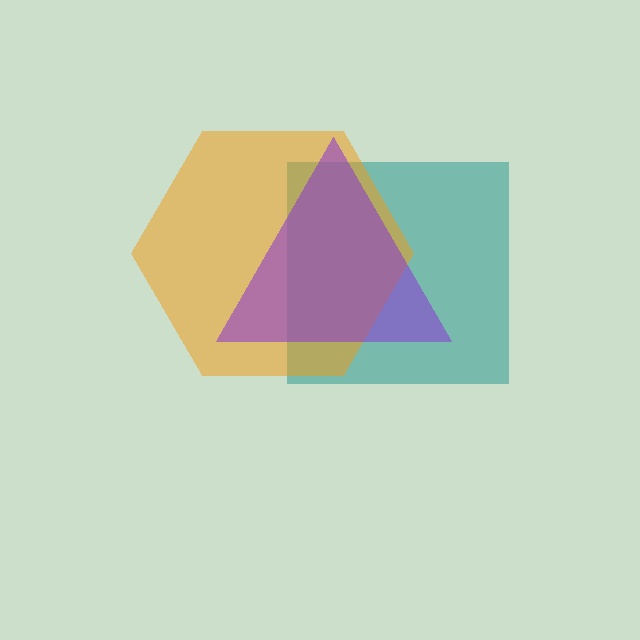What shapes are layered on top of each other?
The layered shapes are: a teal square, an orange hexagon, a purple triangle.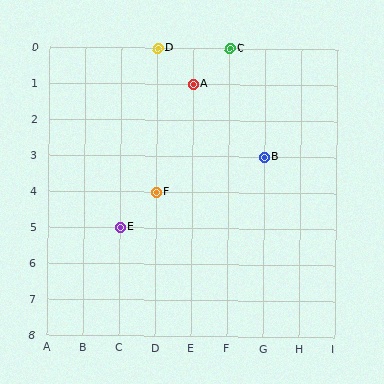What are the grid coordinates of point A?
Point A is at grid coordinates (E, 1).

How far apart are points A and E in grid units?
Points A and E are 2 columns and 4 rows apart (about 4.5 grid units diagonally).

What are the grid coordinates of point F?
Point F is at grid coordinates (D, 4).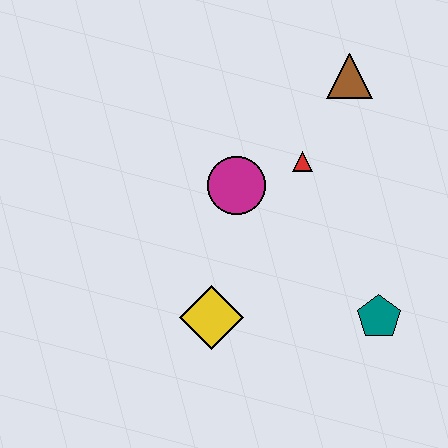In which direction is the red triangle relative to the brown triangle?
The red triangle is below the brown triangle.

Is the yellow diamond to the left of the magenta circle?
Yes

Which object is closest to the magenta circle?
The red triangle is closest to the magenta circle.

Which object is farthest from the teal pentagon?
The brown triangle is farthest from the teal pentagon.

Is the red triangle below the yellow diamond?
No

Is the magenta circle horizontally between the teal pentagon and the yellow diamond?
Yes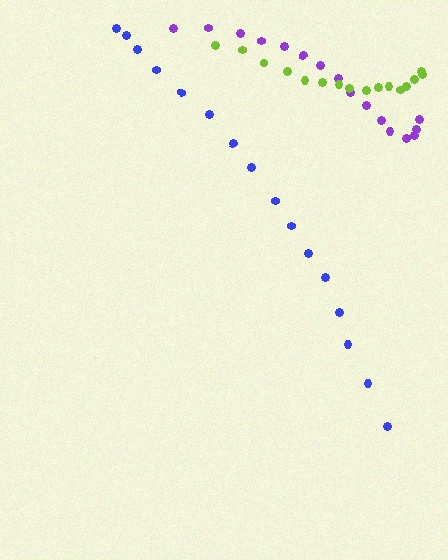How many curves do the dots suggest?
There are 3 distinct paths.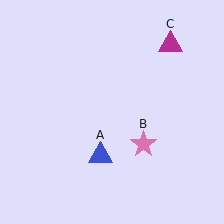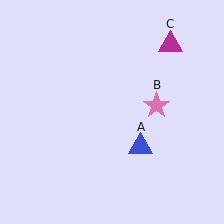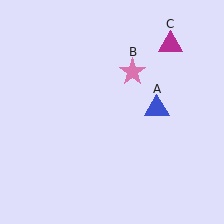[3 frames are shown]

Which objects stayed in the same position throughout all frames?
Magenta triangle (object C) remained stationary.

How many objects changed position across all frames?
2 objects changed position: blue triangle (object A), pink star (object B).